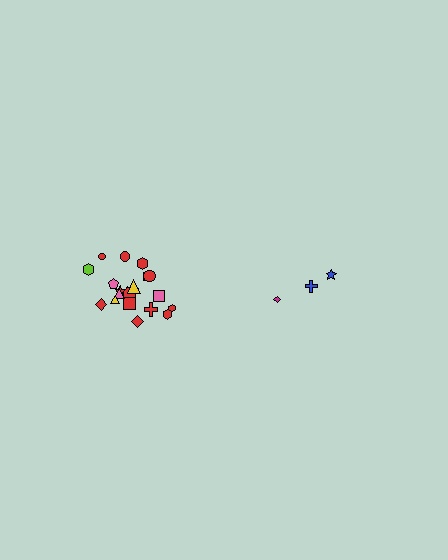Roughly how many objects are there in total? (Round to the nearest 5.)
Roughly 25 objects in total.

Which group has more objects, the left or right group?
The left group.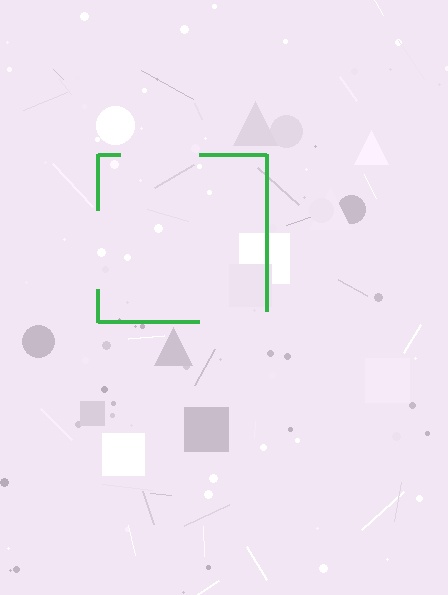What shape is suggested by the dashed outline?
The dashed outline suggests a square.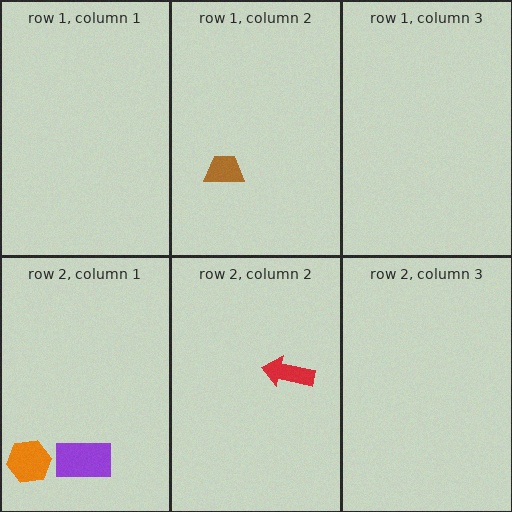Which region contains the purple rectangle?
The row 2, column 1 region.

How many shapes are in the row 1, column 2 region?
1.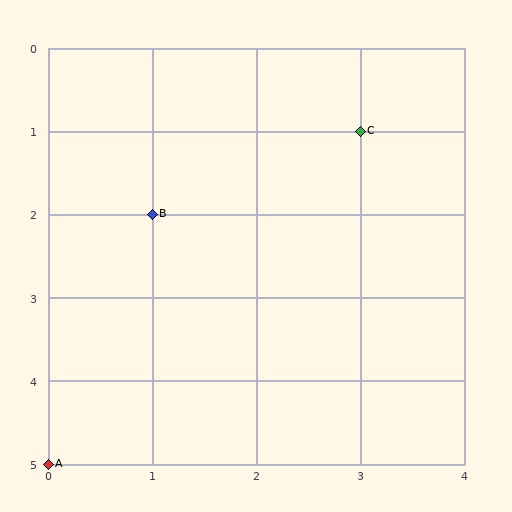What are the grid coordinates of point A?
Point A is at grid coordinates (0, 5).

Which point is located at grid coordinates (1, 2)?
Point B is at (1, 2).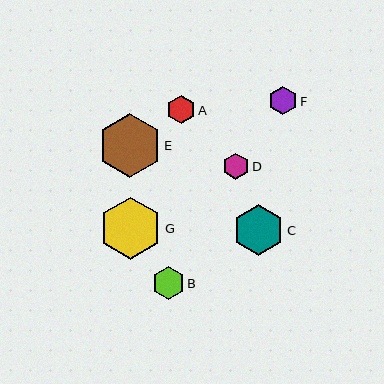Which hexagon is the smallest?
Hexagon D is the smallest with a size of approximately 26 pixels.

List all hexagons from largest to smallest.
From largest to smallest: E, G, C, B, F, A, D.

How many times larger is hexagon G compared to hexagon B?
Hexagon G is approximately 1.9 times the size of hexagon B.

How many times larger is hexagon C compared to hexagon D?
Hexagon C is approximately 2.0 times the size of hexagon D.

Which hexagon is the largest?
Hexagon E is the largest with a size of approximately 64 pixels.